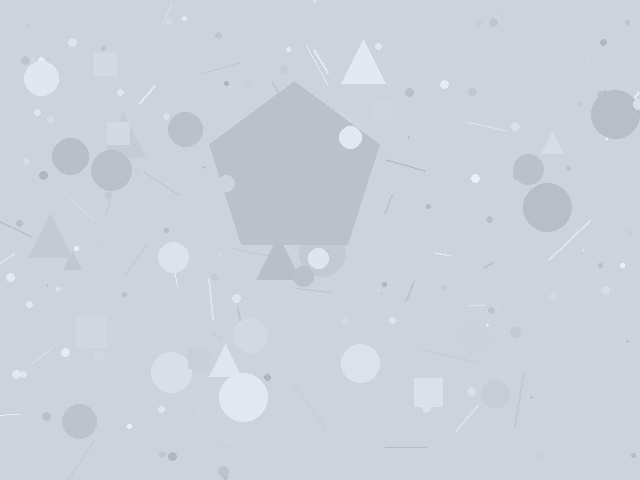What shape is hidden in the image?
A pentagon is hidden in the image.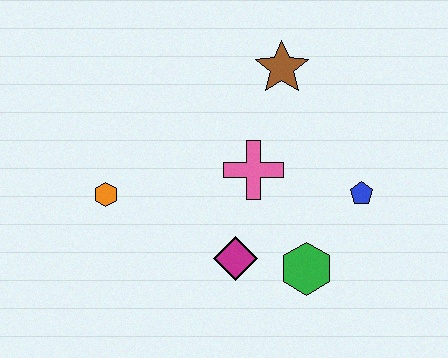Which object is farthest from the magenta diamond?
The brown star is farthest from the magenta diamond.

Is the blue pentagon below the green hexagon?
No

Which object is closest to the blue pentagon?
The green hexagon is closest to the blue pentagon.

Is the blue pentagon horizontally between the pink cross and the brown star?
No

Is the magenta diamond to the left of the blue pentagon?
Yes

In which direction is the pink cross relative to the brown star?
The pink cross is below the brown star.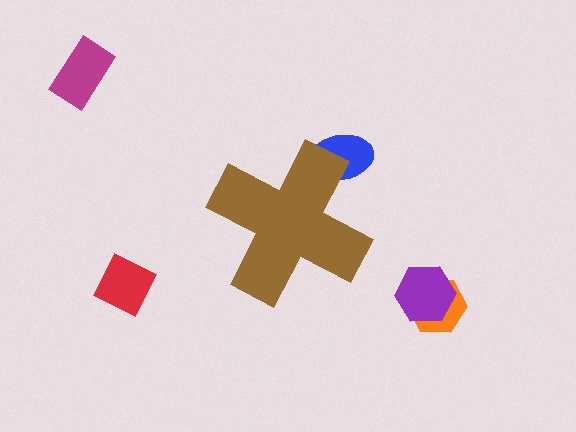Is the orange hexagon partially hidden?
No, the orange hexagon is fully visible.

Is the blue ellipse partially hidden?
Yes, the blue ellipse is partially hidden behind the brown cross.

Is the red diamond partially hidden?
No, the red diamond is fully visible.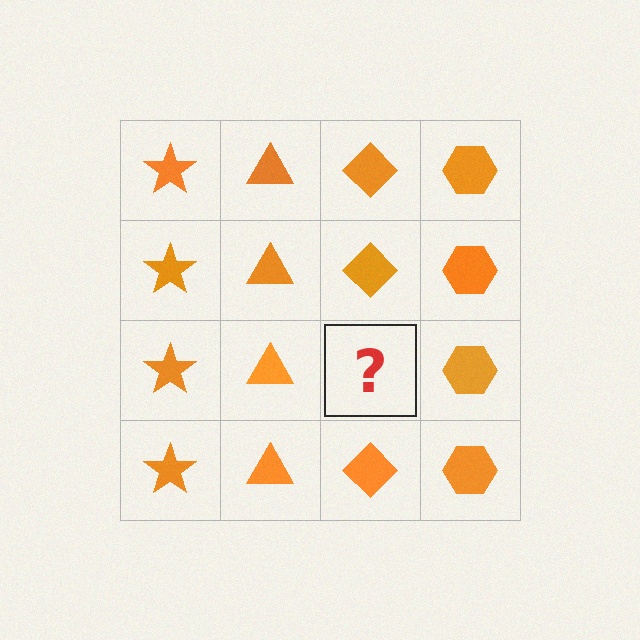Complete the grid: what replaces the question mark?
The question mark should be replaced with an orange diamond.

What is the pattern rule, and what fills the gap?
The rule is that each column has a consistent shape. The gap should be filled with an orange diamond.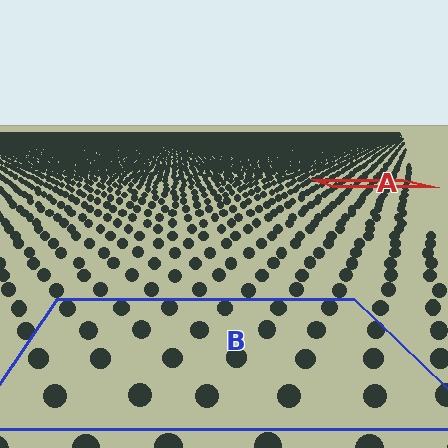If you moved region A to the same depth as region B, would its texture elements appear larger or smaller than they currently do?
They would appear larger. At a closer depth, the same texture elements are projected at a bigger on-screen size.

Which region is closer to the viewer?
Region B is closer. The texture elements there are larger and more spread out.